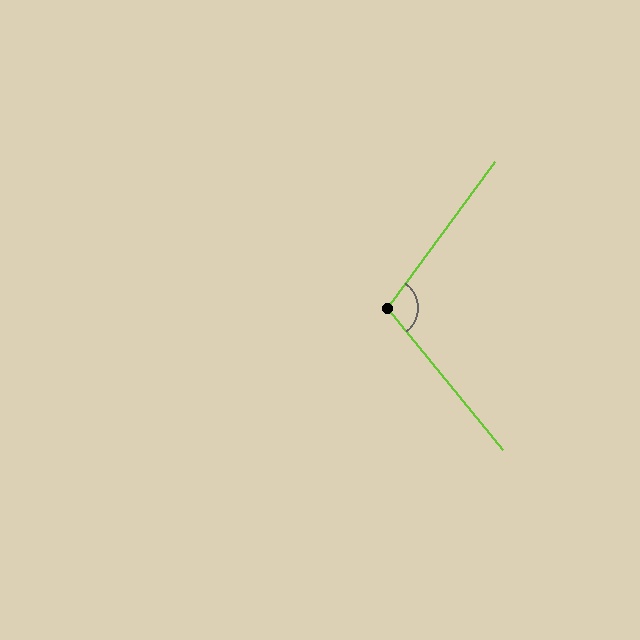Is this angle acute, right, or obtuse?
It is obtuse.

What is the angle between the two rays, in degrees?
Approximately 105 degrees.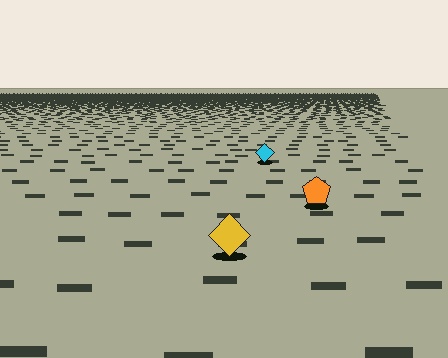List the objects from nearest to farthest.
From nearest to farthest: the yellow diamond, the orange pentagon, the cyan diamond.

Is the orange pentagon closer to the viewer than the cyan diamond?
Yes. The orange pentagon is closer — you can tell from the texture gradient: the ground texture is coarser near it.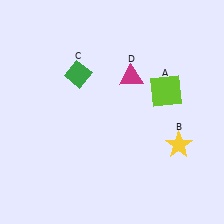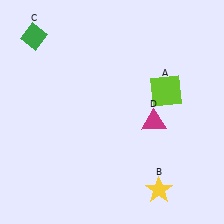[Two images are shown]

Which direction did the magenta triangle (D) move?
The magenta triangle (D) moved down.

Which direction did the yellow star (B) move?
The yellow star (B) moved down.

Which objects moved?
The objects that moved are: the yellow star (B), the green diamond (C), the magenta triangle (D).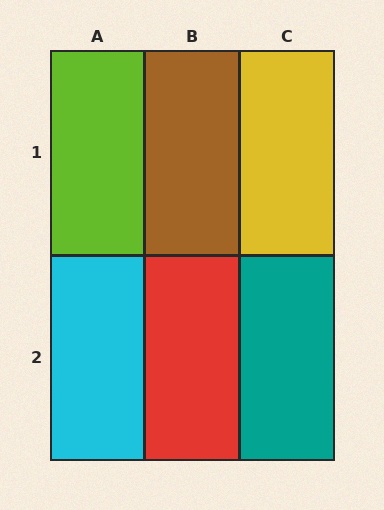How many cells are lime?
1 cell is lime.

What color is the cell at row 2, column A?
Cyan.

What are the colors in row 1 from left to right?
Lime, brown, yellow.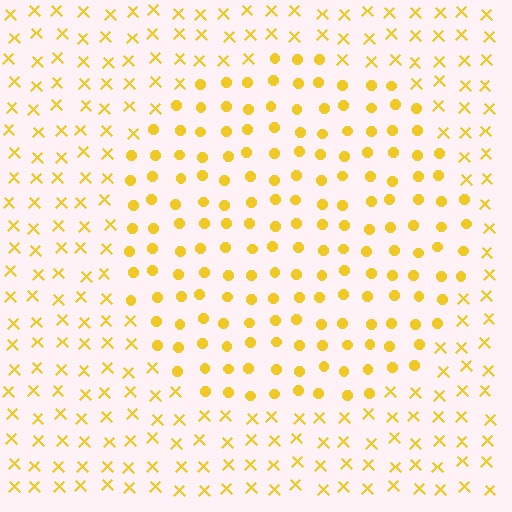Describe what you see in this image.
The image is filled with small yellow elements arranged in a uniform grid. A circle-shaped region contains circles, while the surrounding area contains X marks. The boundary is defined purely by the change in element shape.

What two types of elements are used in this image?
The image uses circles inside the circle region and X marks outside it.